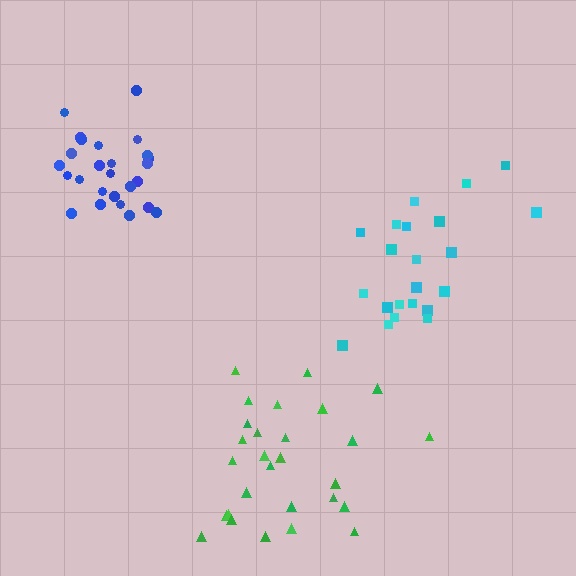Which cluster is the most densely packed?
Blue.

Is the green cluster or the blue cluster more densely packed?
Blue.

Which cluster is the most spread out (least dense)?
Cyan.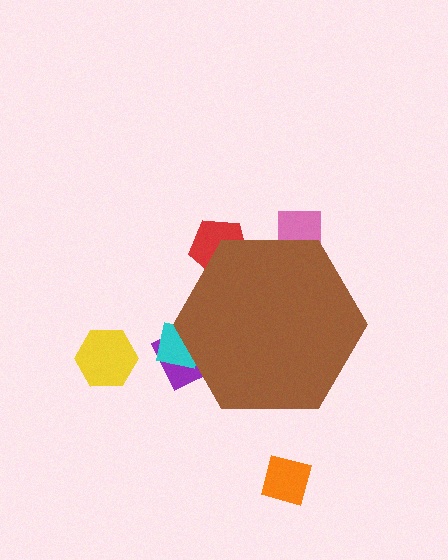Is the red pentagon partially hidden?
Yes, the red pentagon is partially hidden behind the brown hexagon.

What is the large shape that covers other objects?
A brown hexagon.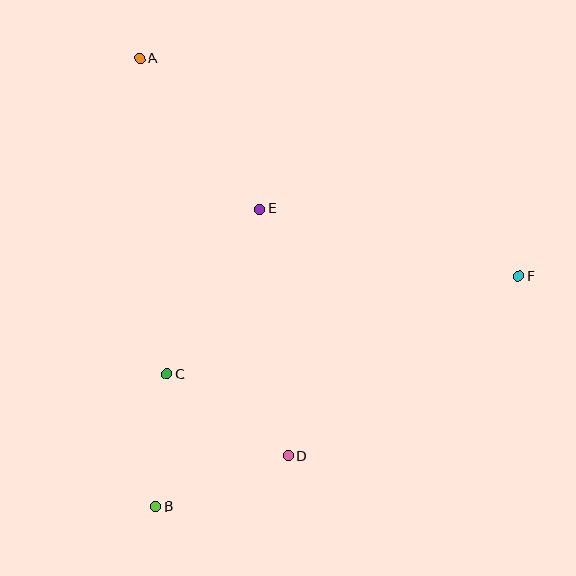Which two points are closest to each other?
Points B and C are closest to each other.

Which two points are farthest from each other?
Points A and B are farthest from each other.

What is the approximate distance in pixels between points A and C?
The distance between A and C is approximately 317 pixels.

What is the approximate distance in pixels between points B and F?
The distance between B and F is approximately 429 pixels.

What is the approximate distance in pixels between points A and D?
The distance between A and D is approximately 424 pixels.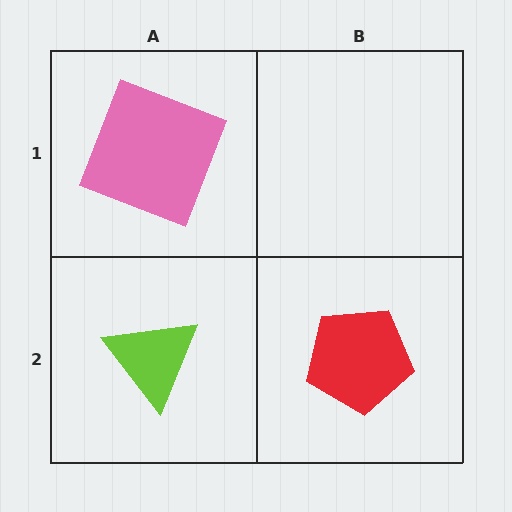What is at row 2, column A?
A lime triangle.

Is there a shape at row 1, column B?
No, that cell is empty.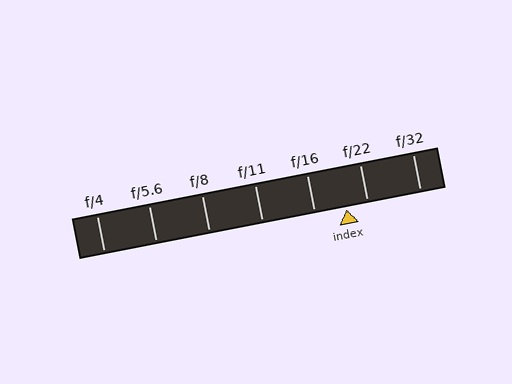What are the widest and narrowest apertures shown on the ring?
The widest aperture shown is f/4 and the narrowest is f/32.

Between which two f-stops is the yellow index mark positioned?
The index mark is between f/16 and f/22.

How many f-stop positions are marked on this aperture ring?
There are 7 f-stop positions marked.